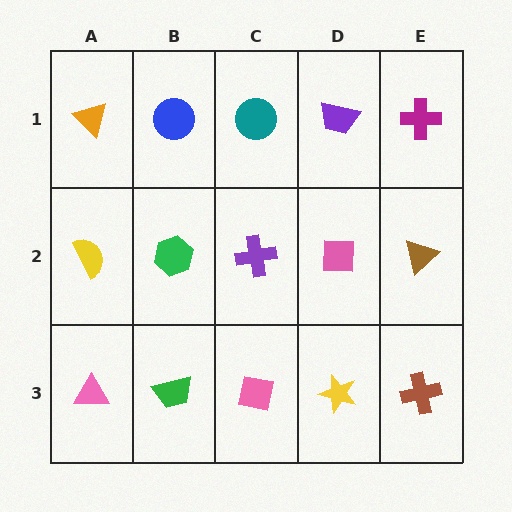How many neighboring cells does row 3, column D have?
3.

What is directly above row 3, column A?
A yellow semicircle.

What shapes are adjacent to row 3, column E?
A brown triangle (row 2, column E), a yellow star (row 3, column D).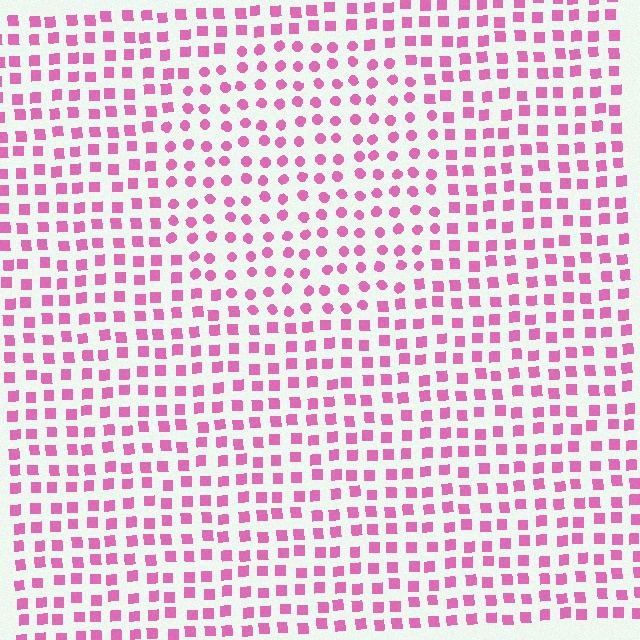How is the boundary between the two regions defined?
The boundary is defined by a change in element shape: circles inside vs. squares outside. All elements share the same color and spacing.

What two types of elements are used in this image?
The image uses circles inside the circle region and squares outside it.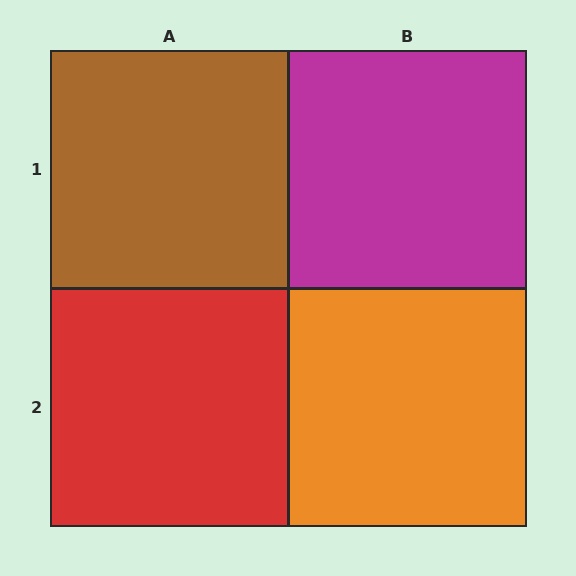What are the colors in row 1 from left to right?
Brown, magenta.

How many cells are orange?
1 cell is orange.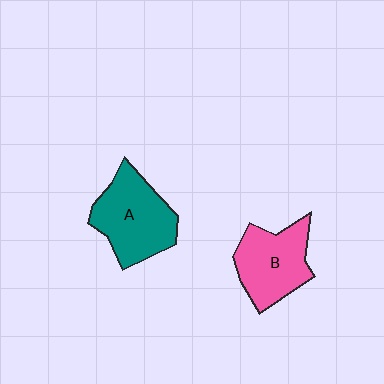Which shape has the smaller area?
Shape B (pink).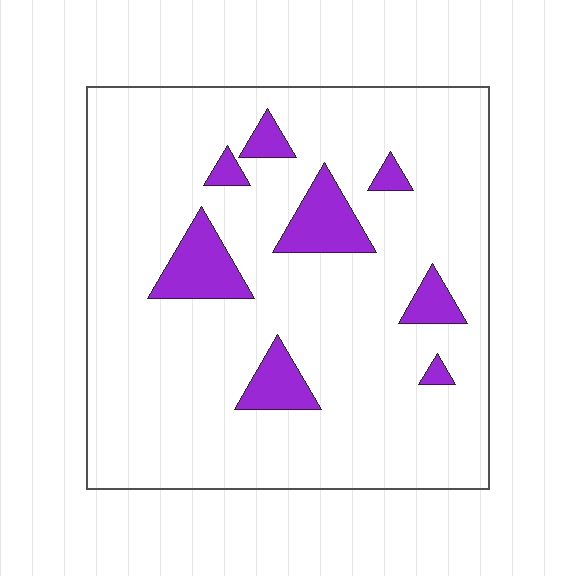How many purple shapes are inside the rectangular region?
8.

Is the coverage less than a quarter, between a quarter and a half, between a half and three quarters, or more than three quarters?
Less than a quarter.